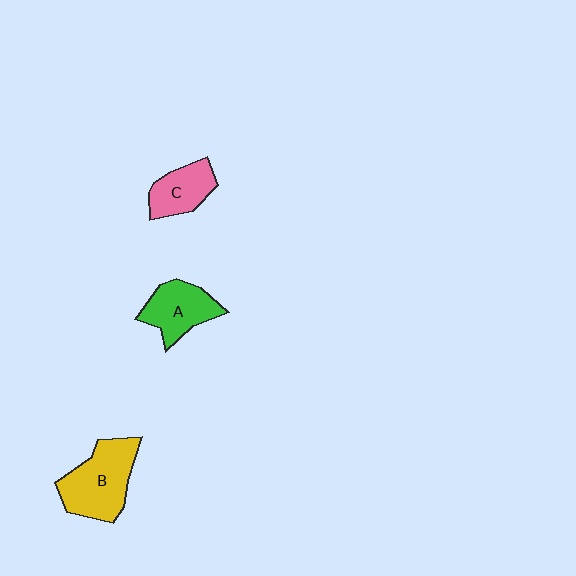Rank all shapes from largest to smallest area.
From largest to smallest: B (yellow), A (green), C (pink).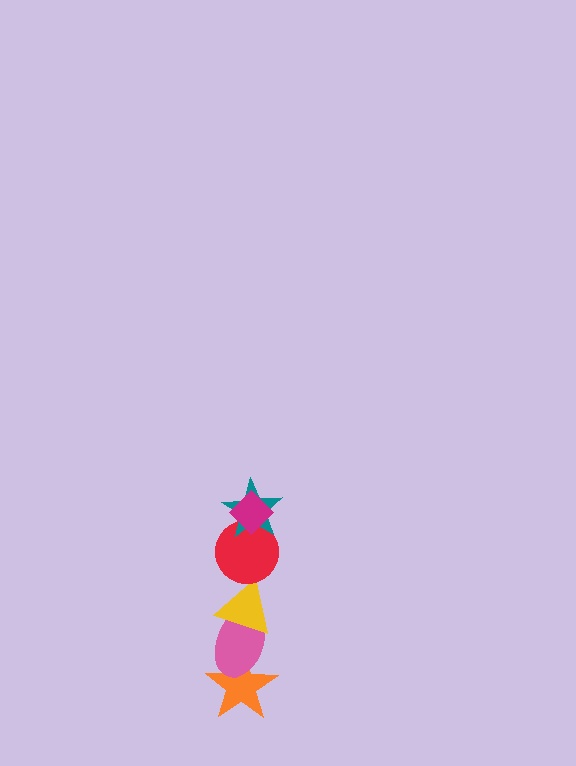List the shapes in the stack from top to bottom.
From top to bottom: the magenta diamond, the teal star, the red circle, the yellow triangle, the pink ellipse, the orange star.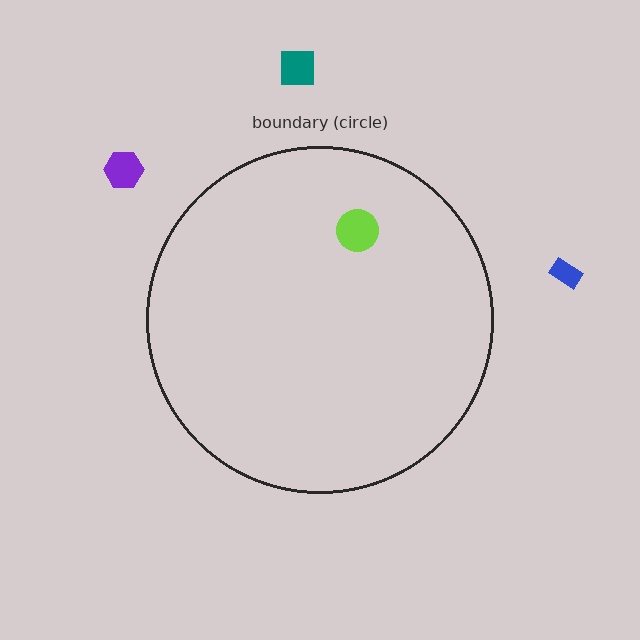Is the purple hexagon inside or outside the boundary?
Outside.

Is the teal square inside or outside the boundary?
Outside.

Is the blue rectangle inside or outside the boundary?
Outside.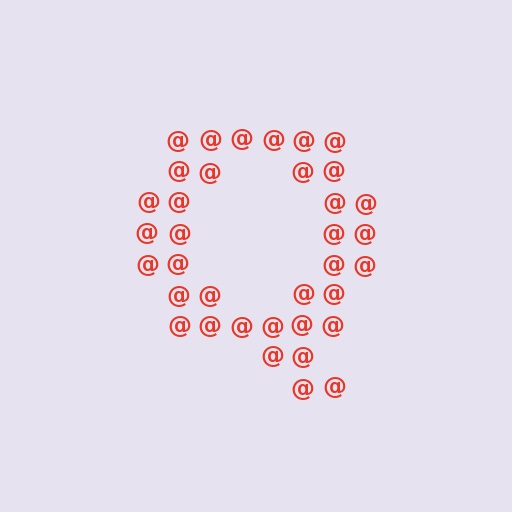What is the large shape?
The large shape is the letter Q.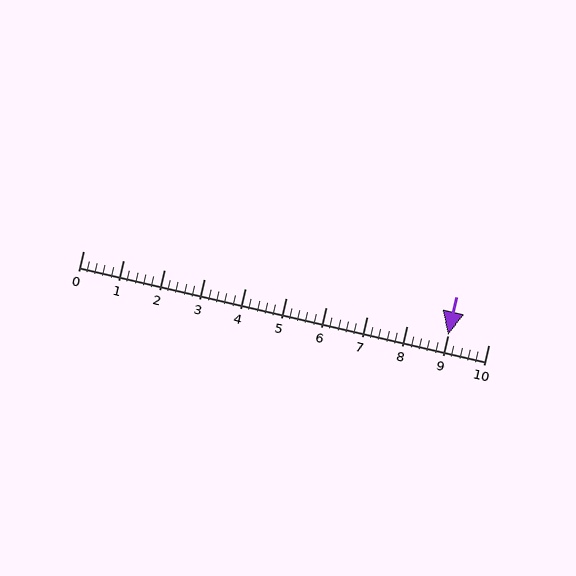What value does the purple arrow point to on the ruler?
The purple arrow points to approximately 9.0.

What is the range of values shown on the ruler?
The ruler shows values from 0 to 10.